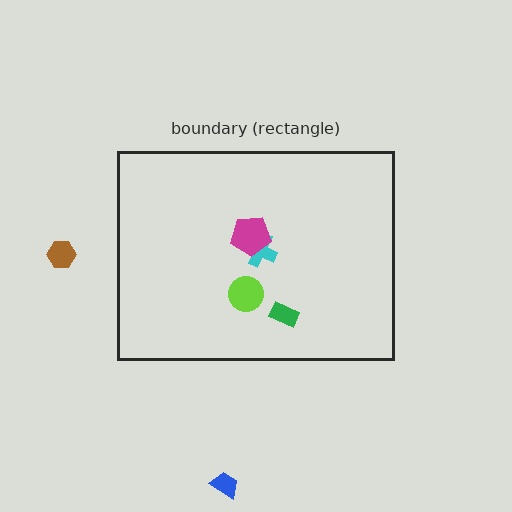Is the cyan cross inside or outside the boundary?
Inside.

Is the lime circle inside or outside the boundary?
Inside.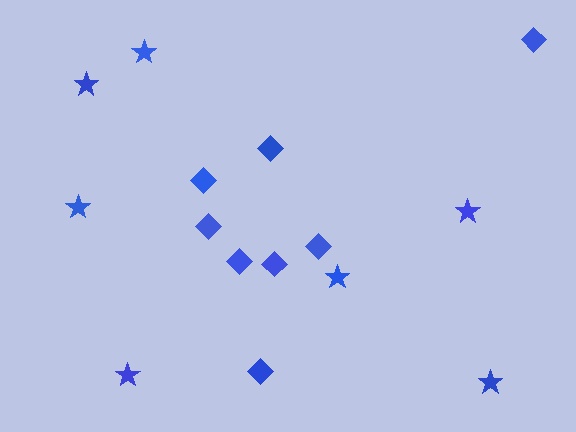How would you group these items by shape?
There are 2 groups: one group of stars (7) and one group of diamonds (8).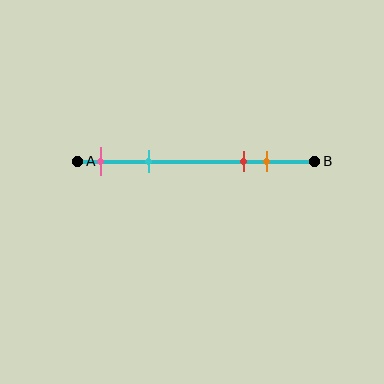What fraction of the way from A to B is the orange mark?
The orange mark is approximately 80% (0.8) of the way from A to B.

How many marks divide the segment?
There are 4 marks dividing the segment.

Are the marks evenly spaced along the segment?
No, the marks are not evenly spaced.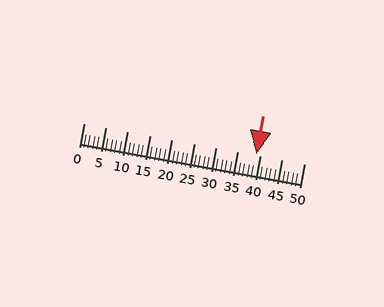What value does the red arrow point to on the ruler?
The red arrow points to approximately 39.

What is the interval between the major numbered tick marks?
The major tick marks are spaced 5 units apart.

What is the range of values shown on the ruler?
The ruler shows values from 0 to 50.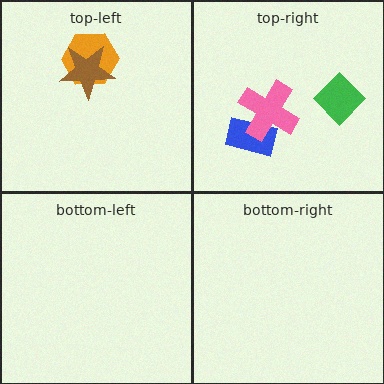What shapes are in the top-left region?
The orange hexagon, the brown star.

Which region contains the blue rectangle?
The top-right region.